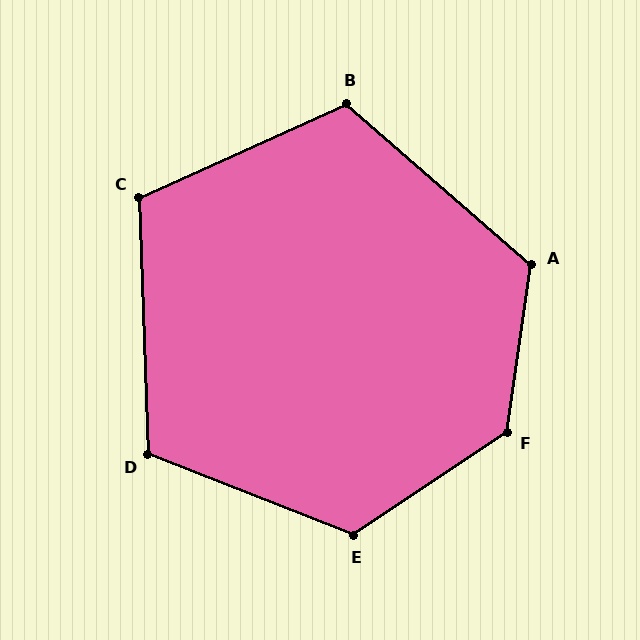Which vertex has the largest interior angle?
F, at approximately 132 degrees.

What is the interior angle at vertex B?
Approximately 114 degrees (obtuse).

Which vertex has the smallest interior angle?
C, at approximately 113 degrees.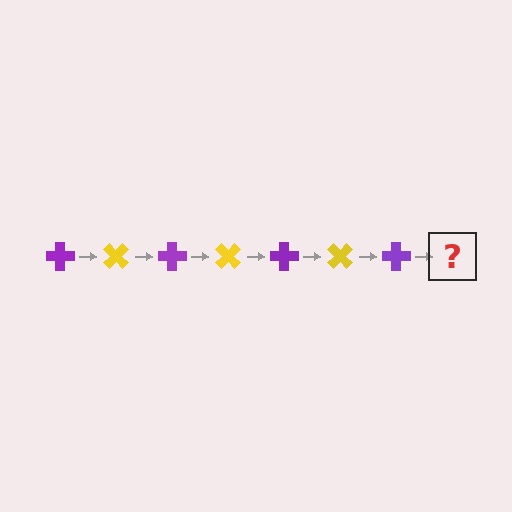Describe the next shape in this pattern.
It should be a yellow cross, rotated 315 degrees from the start.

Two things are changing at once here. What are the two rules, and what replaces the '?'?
The two rules are that it rotates 45 degrees each step and the color cycles through purple and yellow. The '?' should be a yellow cross, rotated 315 degrees from the start.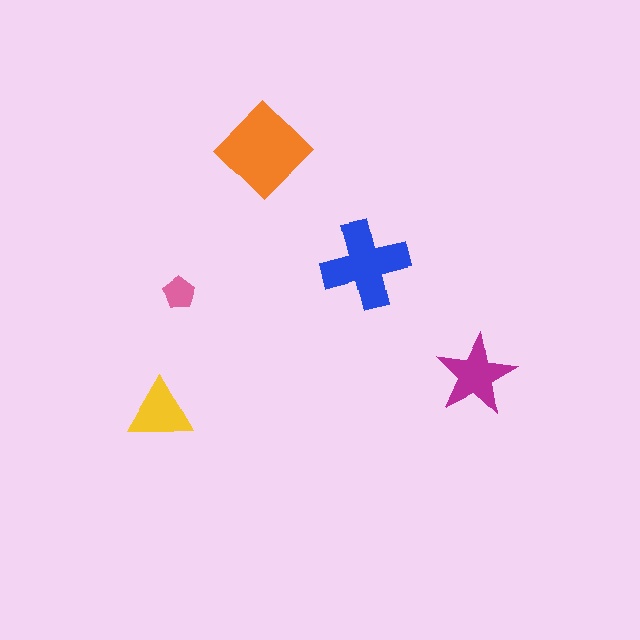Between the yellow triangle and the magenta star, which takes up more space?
The magenta star.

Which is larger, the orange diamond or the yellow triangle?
The orange diamond.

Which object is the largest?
The orange diamond.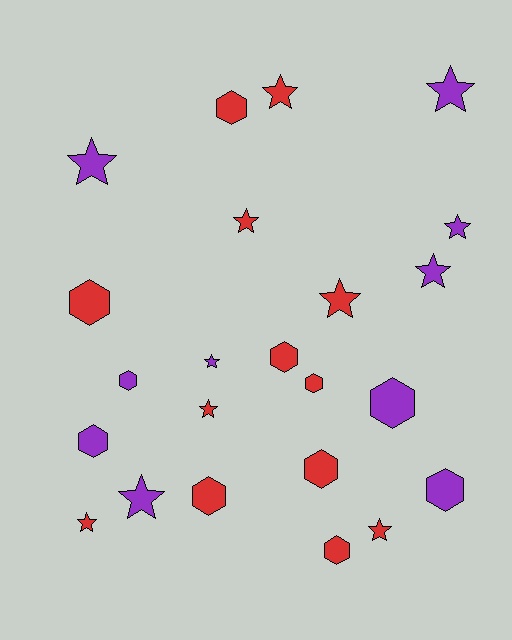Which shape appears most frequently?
Star, with 12 objects.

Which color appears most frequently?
Red, with 13 objects.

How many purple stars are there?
There are 6 purple stars.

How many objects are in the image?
There are 23 objects.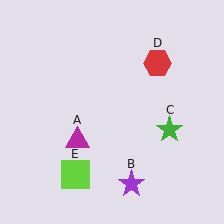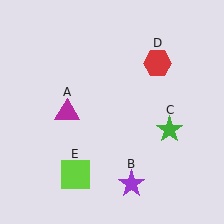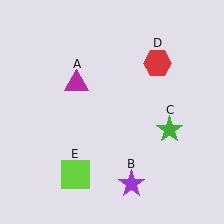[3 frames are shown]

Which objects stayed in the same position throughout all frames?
Purple star (object B) and green star (object C) and red hexagon (object D) and lime square (object E) remained stationary.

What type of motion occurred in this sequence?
The magenta triangle (object A) rotated clockwise around the center of the scene.